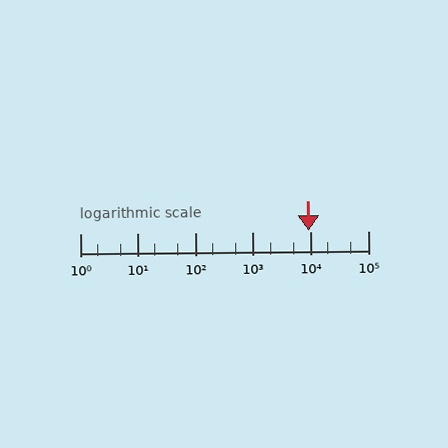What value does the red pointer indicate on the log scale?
The pointer indicates approximately 9200.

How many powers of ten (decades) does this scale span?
The scale spans 5 decades, from 1 to 100000.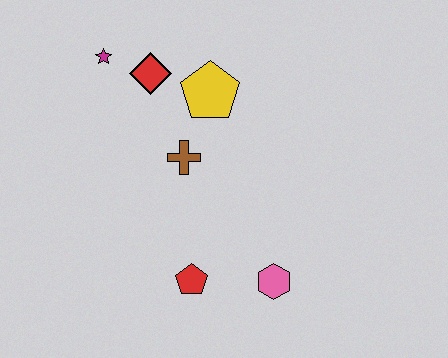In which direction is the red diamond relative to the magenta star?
The red diamond is to the right of the magenta star.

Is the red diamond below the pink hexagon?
No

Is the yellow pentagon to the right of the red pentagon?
Yes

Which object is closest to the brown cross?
The yellow pentagon is closest to the brown cross.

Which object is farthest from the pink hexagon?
The magenta star is farthest from the pink hexagon.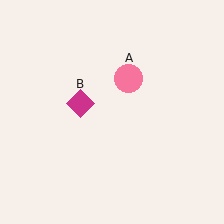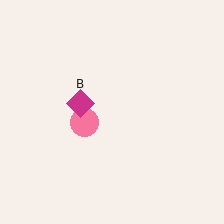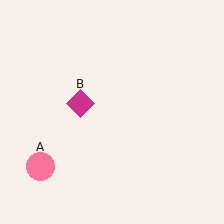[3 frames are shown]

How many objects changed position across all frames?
1 object changed position: pink circle (object A).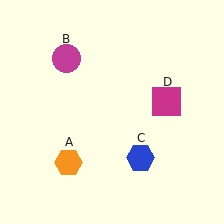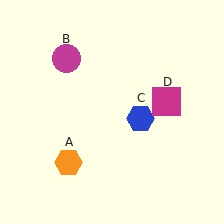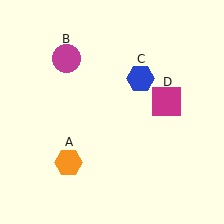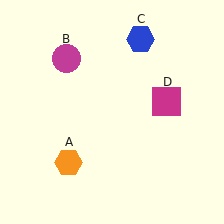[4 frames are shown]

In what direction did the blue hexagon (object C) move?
The blue hexagon (object C) moved up.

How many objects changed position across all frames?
1 object changed position: blue hexagon (object C).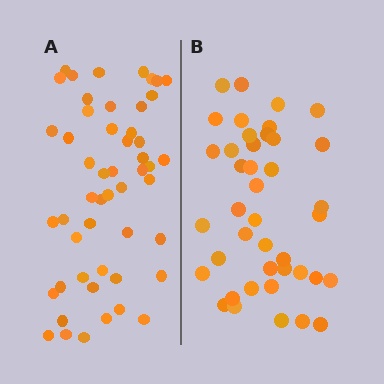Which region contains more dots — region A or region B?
Region A (the left region) has more dots.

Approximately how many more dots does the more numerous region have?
Region A has roughly 10 or so more dots than region B.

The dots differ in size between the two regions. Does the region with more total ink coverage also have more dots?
No. Region B has more total ink coverage because its dots are larger, but region A actually contains more individual dots. Total area can be misleading — the number of items is what matters here.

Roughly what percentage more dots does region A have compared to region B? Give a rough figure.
About 25% more.